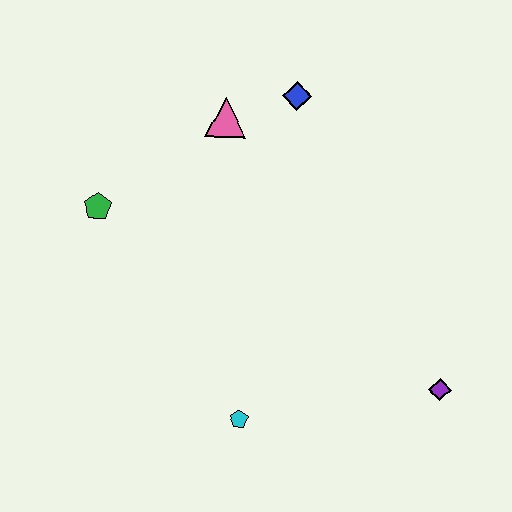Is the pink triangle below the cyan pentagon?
No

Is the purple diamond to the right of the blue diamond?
Yes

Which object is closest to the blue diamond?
The pink triangle is closest to the blue diamond.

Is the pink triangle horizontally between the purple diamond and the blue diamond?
No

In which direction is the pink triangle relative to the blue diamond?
The pink triangle is to the left of the blue diamond.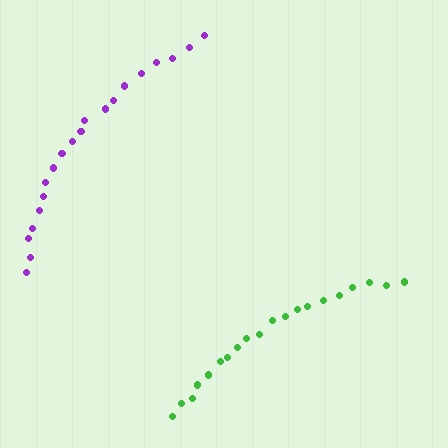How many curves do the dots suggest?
There are 2 distinct paths.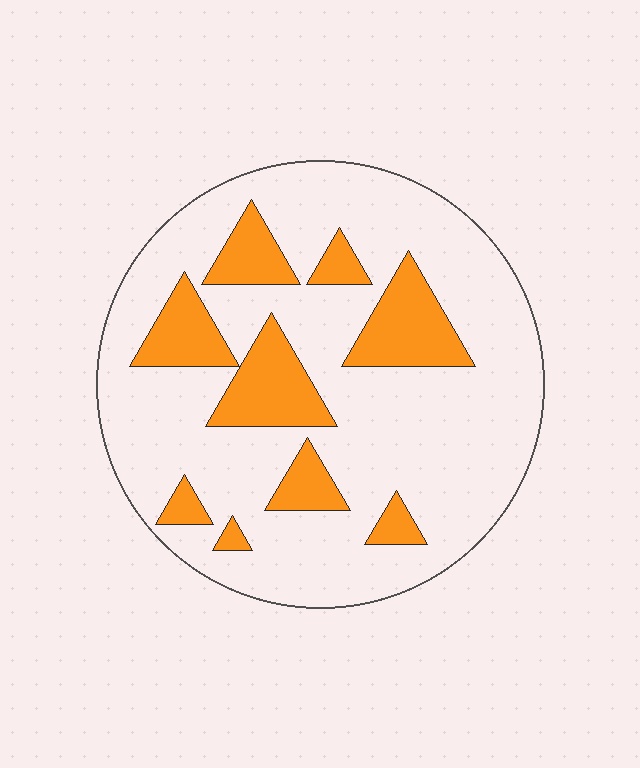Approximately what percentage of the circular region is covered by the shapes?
Approximately 20%.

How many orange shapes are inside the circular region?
9.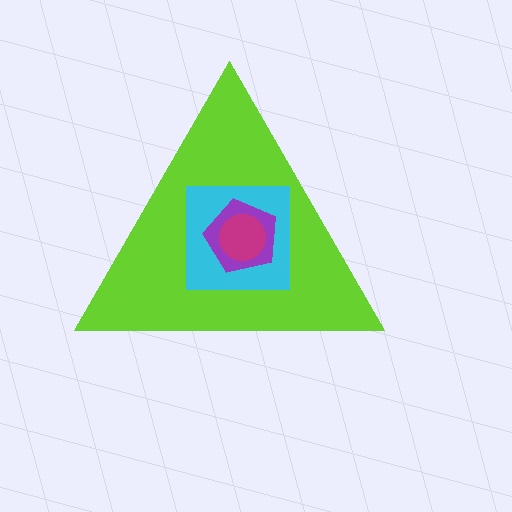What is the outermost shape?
The lime triangle.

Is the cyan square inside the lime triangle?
Yes.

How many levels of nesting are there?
4.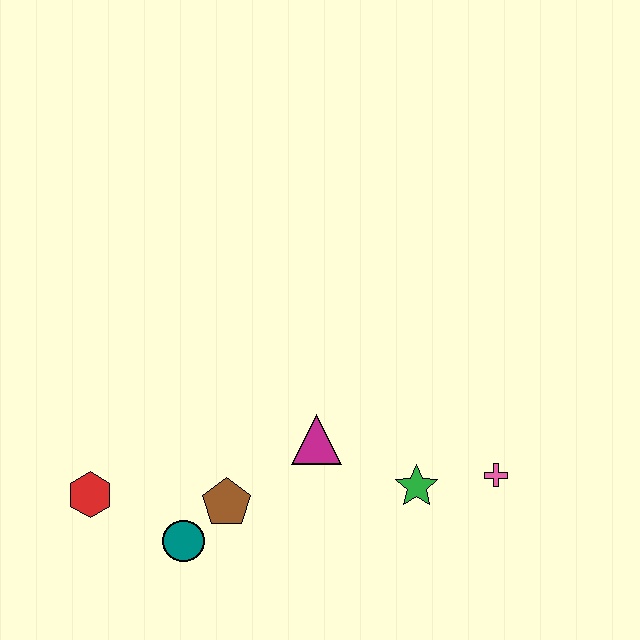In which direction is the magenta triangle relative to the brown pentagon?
The magenta triangle is to the right of the brown pentagon.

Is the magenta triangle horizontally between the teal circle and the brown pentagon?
No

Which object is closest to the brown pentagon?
The teal circle is closest to the brown pentagon.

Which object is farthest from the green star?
The red hexagon is farthest from the green star.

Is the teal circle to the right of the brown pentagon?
No